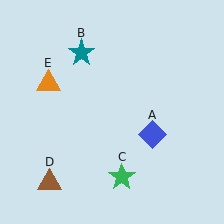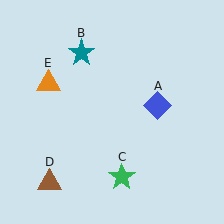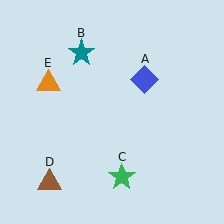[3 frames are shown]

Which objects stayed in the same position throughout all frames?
Teal star (object B) and green star (object C) and brown triangle (object D) and orange triangle (object E) remained stationary.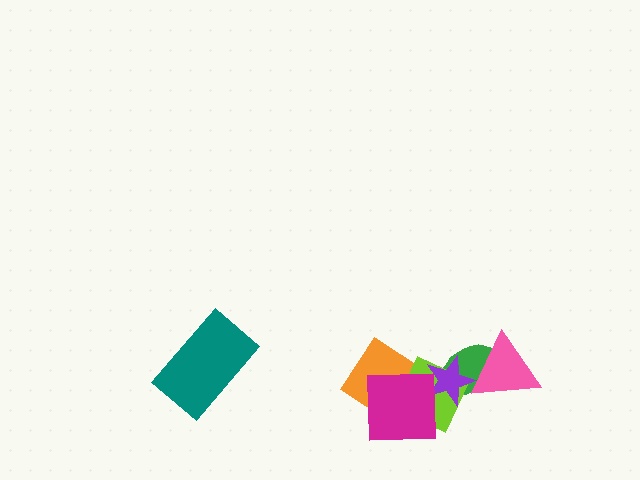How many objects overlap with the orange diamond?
2 objects overlap with the orange diamond.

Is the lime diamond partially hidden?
Yes, it is partially covered by another shape.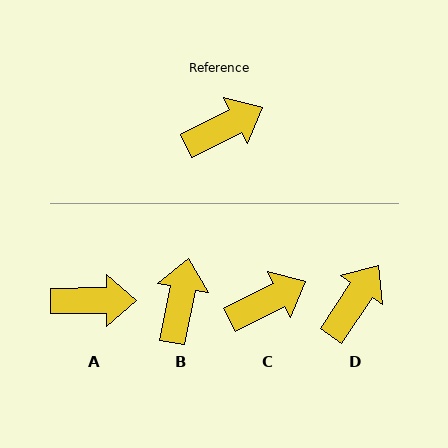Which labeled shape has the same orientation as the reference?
C.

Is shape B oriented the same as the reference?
No, it is off by about 52 degrees.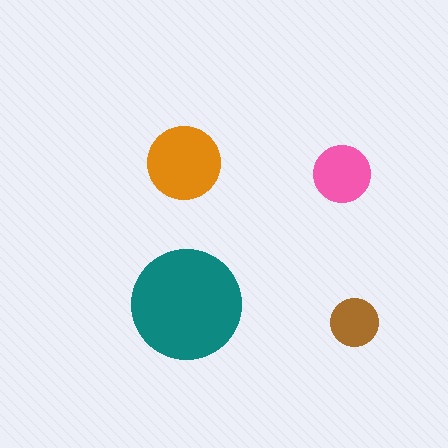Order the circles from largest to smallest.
the teal one, the orange one, the pink one, the brown one.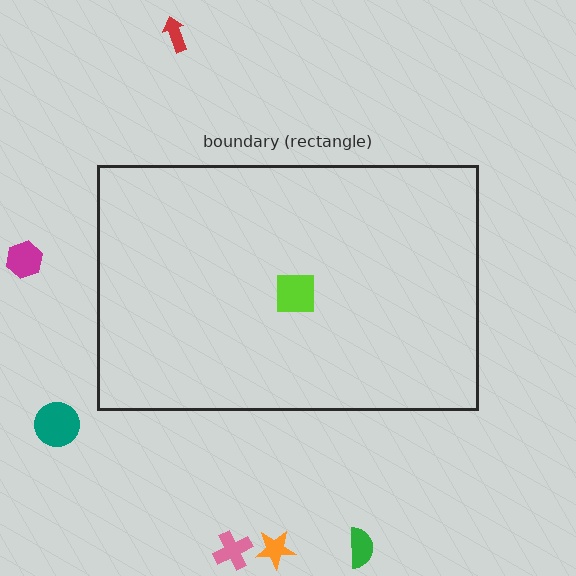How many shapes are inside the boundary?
1 inside, 6 outside.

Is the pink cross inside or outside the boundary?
Outside.